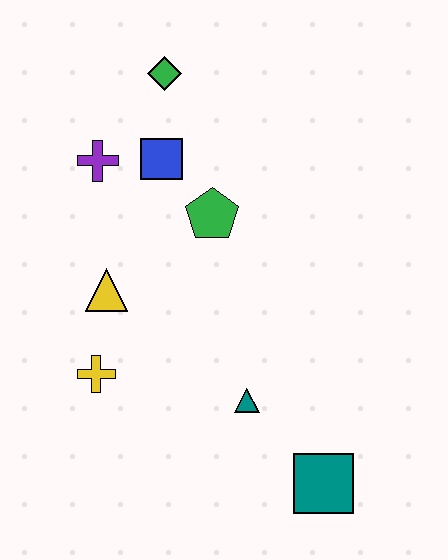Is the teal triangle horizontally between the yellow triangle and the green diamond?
No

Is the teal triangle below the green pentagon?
Yes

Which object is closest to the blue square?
The purple cross is closest to the blue square.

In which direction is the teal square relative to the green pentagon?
The teal square is below the green pentagon.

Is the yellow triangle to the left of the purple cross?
No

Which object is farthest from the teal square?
The green diamond is farthest from the teal square.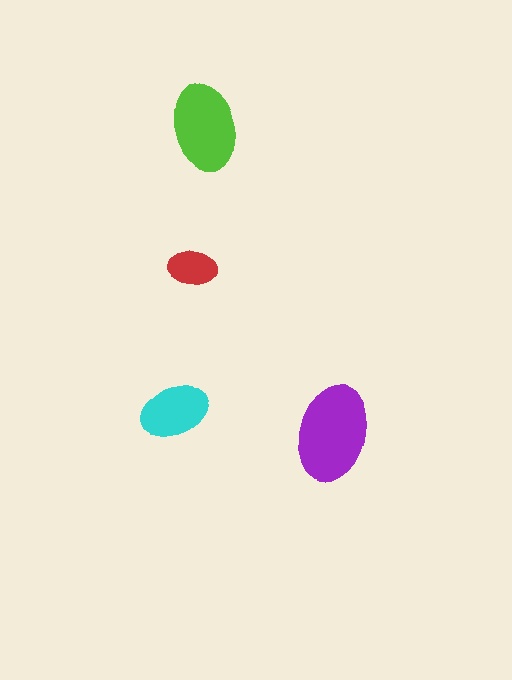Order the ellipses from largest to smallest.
the purple one, the lime one, the cyan one, the red one.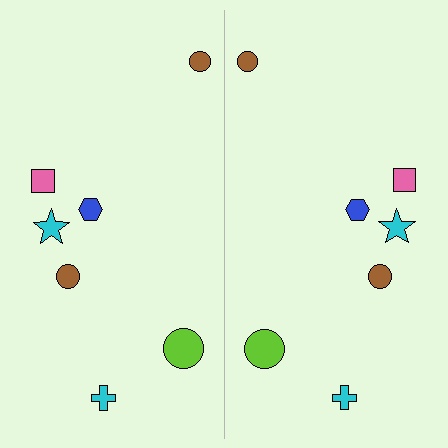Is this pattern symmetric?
Yes, this pattern has bilateral (reflection) symmetry.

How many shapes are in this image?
There are 14 shapes in this image.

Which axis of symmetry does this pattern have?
The pattern has a vertical axis of symmetry running through the center of the image.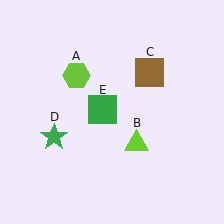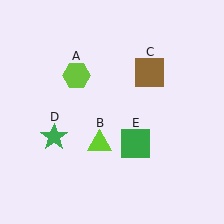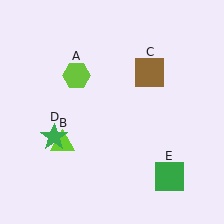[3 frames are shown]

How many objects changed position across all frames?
2 objects changed position: lime triangle (object B), green square (object E).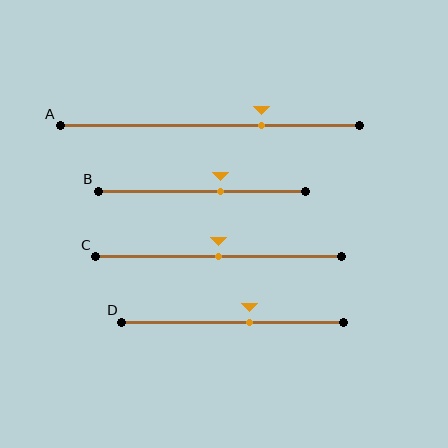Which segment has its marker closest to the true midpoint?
Segment C has its marker closest to the true midpoint.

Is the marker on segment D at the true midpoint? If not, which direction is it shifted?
No, the marker on segment D is shifted to the right by about 8% of the segment length.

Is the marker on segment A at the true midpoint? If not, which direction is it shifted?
No, the marker on segment A is shifted to the right by about 17% of the segment length.